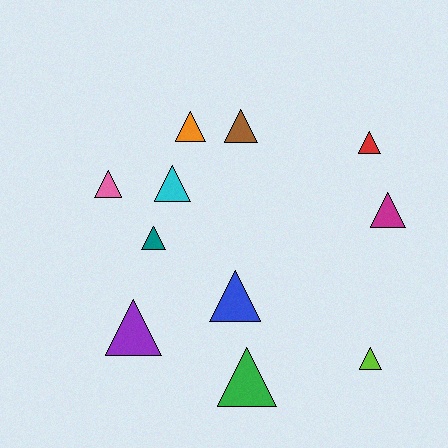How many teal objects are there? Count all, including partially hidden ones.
There is 1 teal object.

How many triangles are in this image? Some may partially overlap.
There are 11 triangles.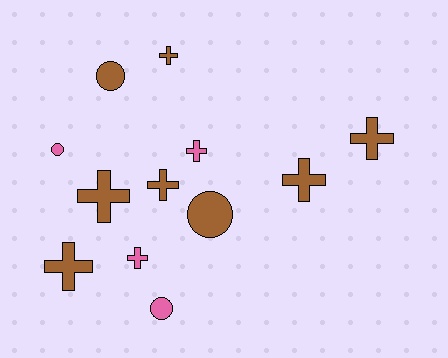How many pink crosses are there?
There are 2 pink crosses.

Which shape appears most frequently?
Cross, with 8 objects.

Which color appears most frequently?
Brown, with 8 objects.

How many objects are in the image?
There are 12 objects.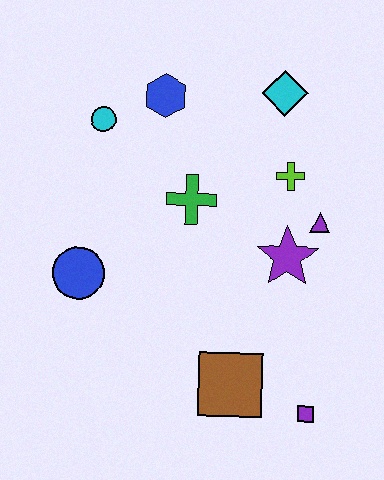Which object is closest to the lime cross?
The purple triangle is closest to the lime cross.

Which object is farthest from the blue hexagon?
The purple square is farthest from the blue hexagon.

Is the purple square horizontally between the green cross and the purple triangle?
Yes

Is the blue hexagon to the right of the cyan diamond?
No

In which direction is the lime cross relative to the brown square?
The lime cross is above the brown square.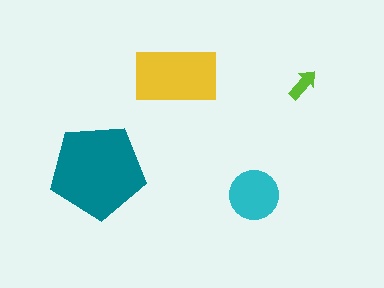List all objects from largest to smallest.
The teal pentagon, the yellow rectangle, the cyan circle, the lime arrow.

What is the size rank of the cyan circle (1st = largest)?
3rd.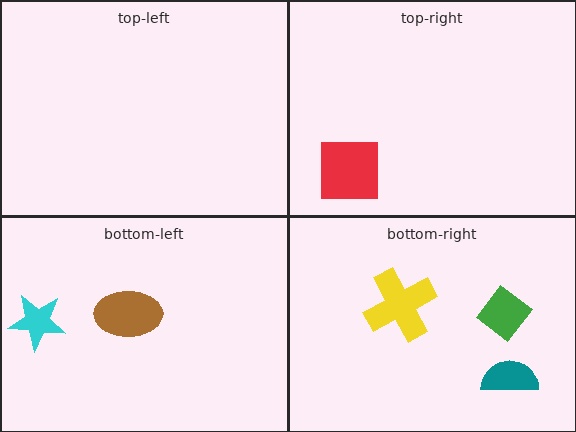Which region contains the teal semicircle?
The bottom-right region.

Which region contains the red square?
The top-right region.